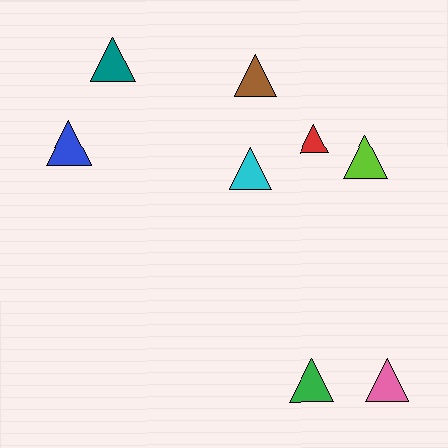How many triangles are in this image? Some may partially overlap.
There are 8 triangles.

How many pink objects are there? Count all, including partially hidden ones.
There is 1 pink object.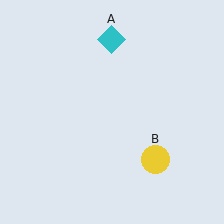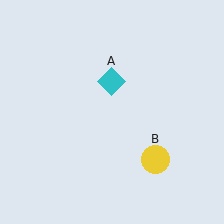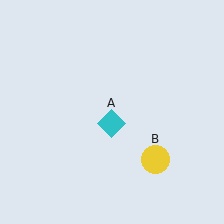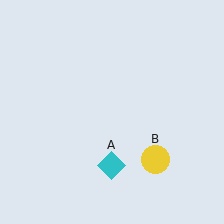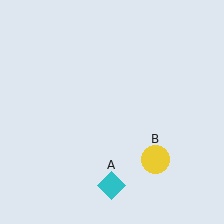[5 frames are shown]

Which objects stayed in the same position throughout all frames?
Yellow circle (object B) remained stationary.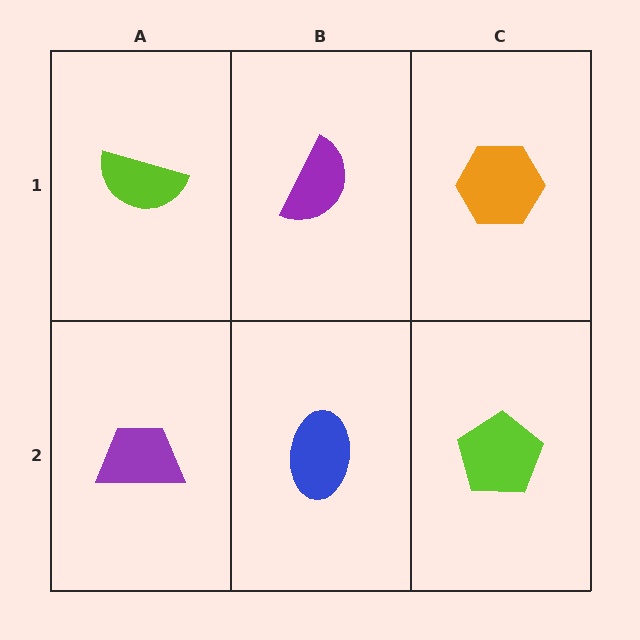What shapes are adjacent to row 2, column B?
A purple semicircle (row 1, column B), a purple trapezoid (row 2, column A), a lime pentagon (row 2, column C).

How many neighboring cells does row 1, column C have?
2.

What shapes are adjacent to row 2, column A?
A lime semicircle (row 1, column A), a blue ellipse (row 2, column B).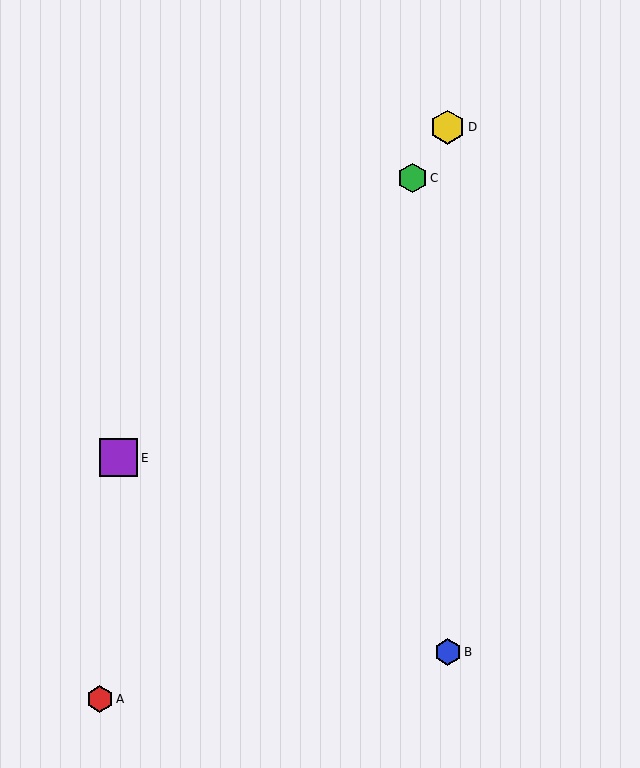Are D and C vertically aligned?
No, D is at x≈448 and C is at x≈413.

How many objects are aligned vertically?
2 objects (B, D) are aligned vertically.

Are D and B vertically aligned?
Yes, both are at x≈448.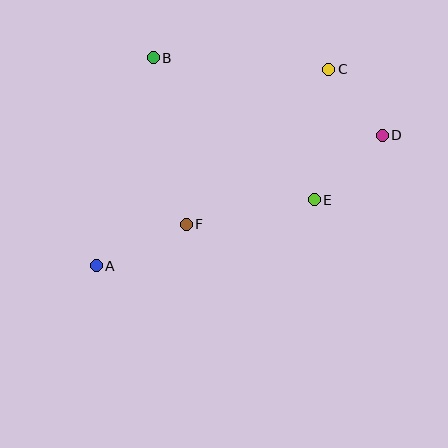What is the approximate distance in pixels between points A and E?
The distance between A and E is approximately 228 pixels.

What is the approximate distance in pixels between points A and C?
The distance between A and C is approximately 305 pixels.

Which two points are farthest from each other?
Points A and D are farthest from each other.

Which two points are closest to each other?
Points C and D are closest to each other.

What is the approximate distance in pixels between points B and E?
The distance between B and E is approximately 214 pixels.